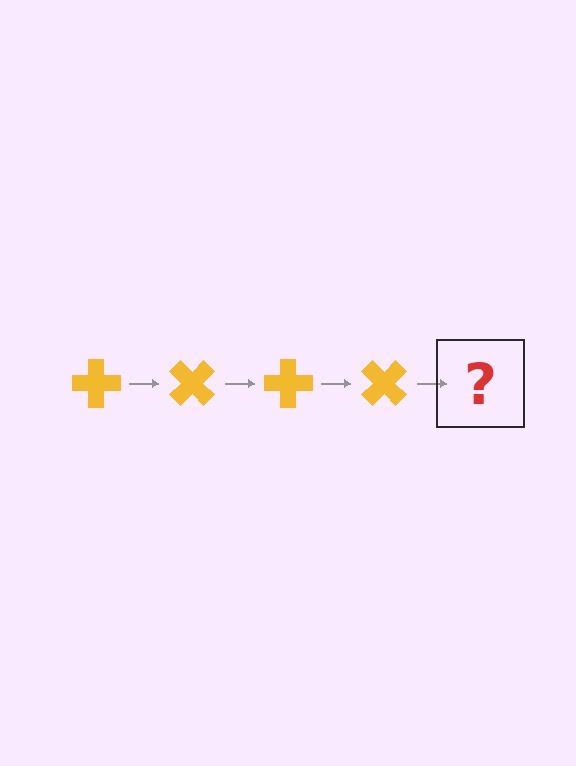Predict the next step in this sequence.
The next step is a yellow cross rotated 180 degrees.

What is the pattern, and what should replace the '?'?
The pattern is that the cross rotates 45 degrees each step. The '?' should be a yellow cross rotated 180 degrees.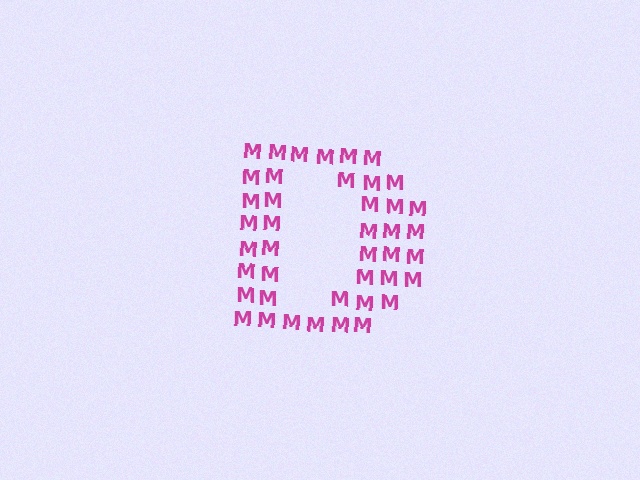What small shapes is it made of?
It is made of small letter M's.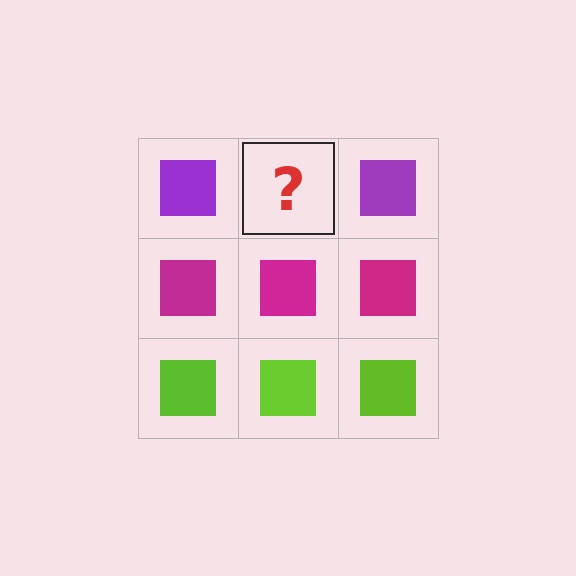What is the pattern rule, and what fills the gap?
The rule is that each row has a consistent color. The gap should be filled with a purple square.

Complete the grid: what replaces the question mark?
The question mark should be replaced with a purple square.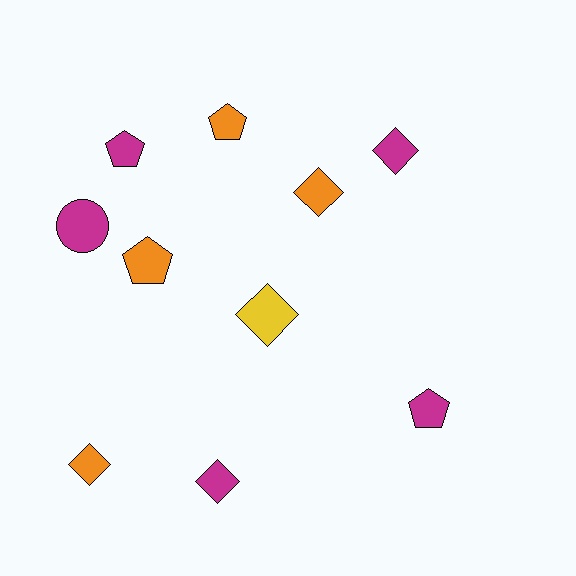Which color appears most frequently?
Magenta, with 5 objects.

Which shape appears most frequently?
Diamond, with 5 objects.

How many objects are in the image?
There are 10 objects.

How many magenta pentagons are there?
There are 2 magenta pentagons.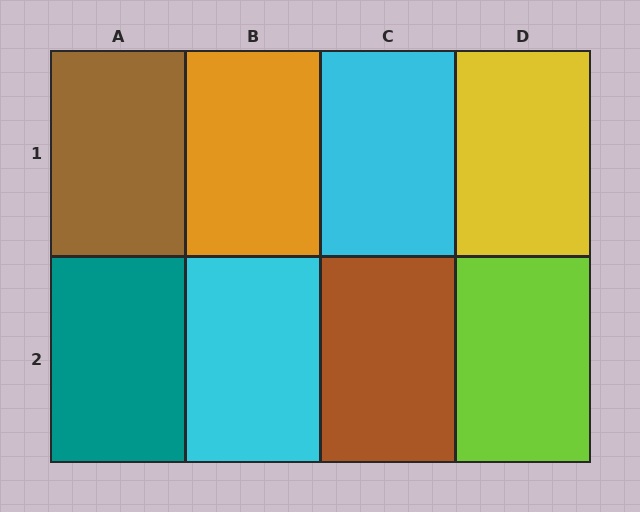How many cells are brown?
2 cells are brown.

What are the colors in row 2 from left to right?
Teal, cyan, brown, lime.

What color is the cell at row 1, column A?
Brown.